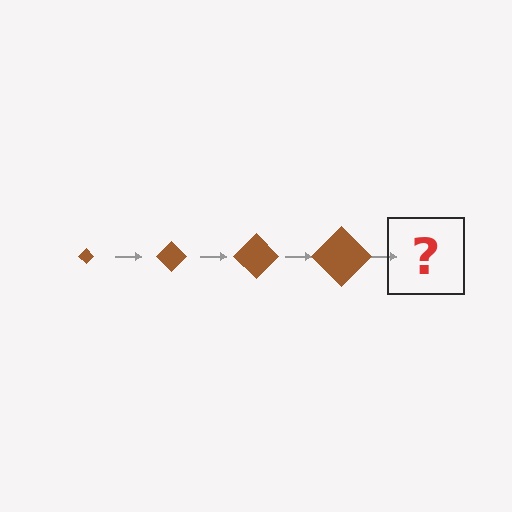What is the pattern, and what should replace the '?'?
The pattern is that the diamond gets progressively larger each step. The '?' should be a brown diamond, larger than the previous one.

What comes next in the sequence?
The next element should be a brown diamond, larger than the previous one.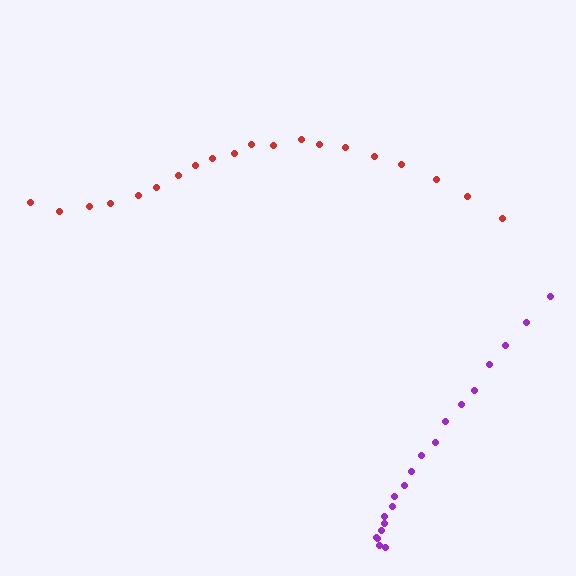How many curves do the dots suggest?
There are 2 distinct paths.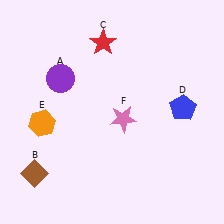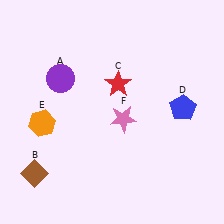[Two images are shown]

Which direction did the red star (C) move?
The red star (C) moved down.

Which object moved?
The red star (C) moved down.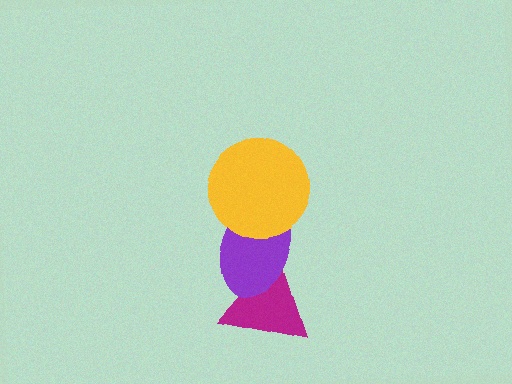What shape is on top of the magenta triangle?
The purple ellipse is on top of the magenta triangle.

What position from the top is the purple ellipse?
The purple ellipse is 2nd from the top.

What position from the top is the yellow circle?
The yellow circle is 1st from the top.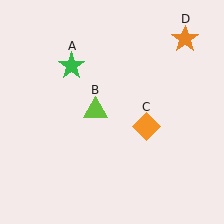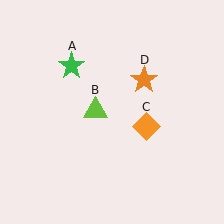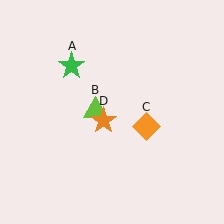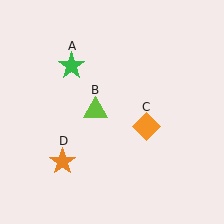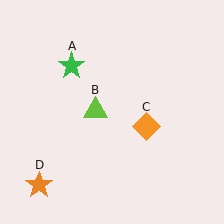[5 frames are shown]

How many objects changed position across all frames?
1 object changed position: orange star (object D).